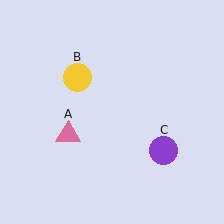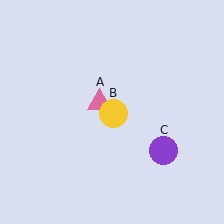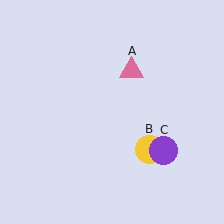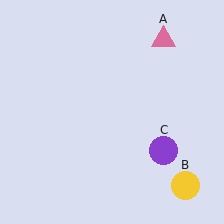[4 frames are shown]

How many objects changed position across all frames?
2 objects changed position: pink triangle (object A), yellow circle (object B).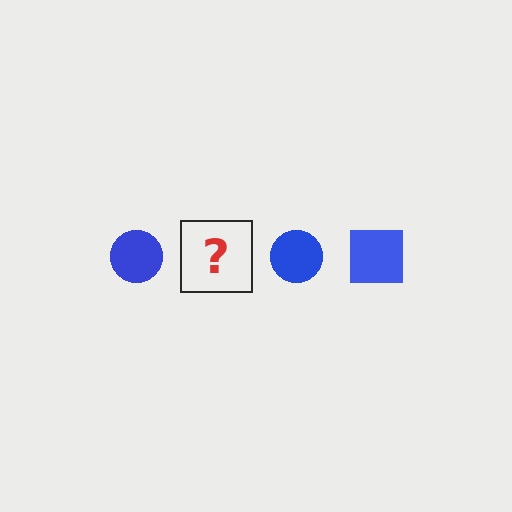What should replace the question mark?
The question mark should be replaced with a blue square.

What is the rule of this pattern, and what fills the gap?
The rule is that the pattern cycles through circle, square shapes in blue. The gap should be filled with a blue square.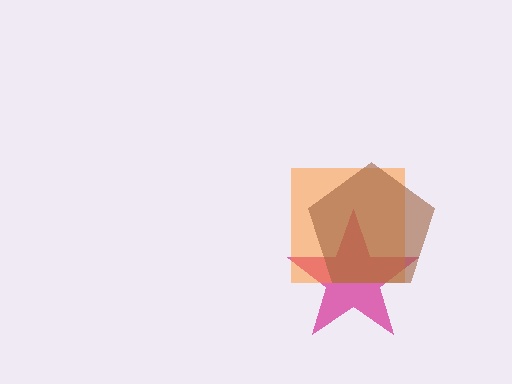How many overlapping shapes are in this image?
There are 3 overlapping shapes in the image.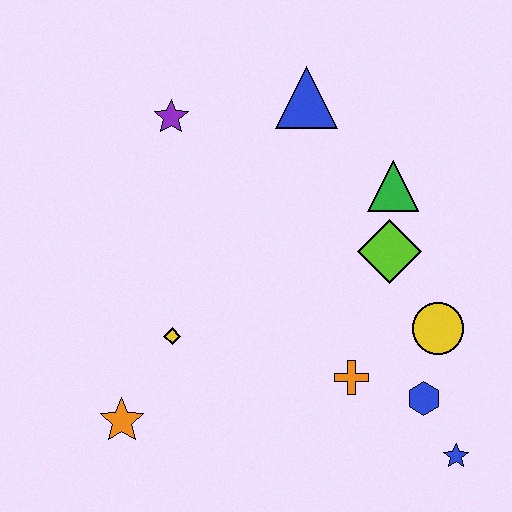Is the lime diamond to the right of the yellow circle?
No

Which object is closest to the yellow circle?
The blue hexagon is closest to the yellow circle.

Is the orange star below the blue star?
No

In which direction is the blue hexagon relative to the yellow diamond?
The blue hexagon is to the right of the yellow diamond.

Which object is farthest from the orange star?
The blue triangle is farthest from the orange star.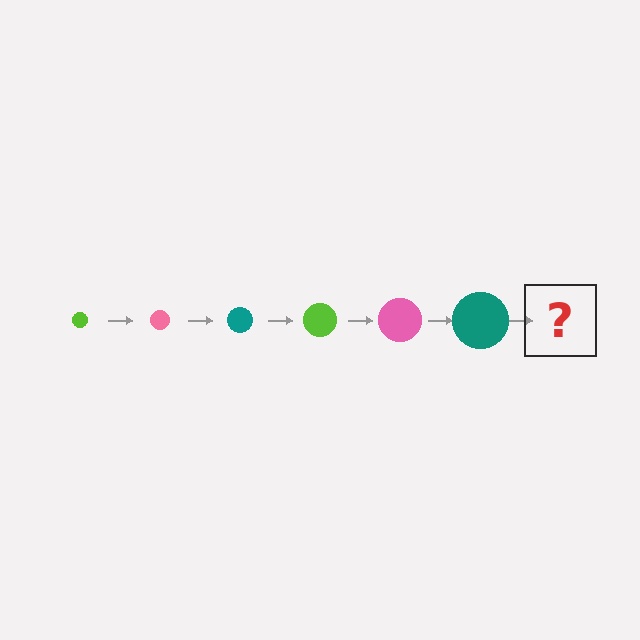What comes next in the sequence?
The next element should be a lime circle, larger than the previous one.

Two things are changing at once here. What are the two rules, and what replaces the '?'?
The two rules are that the circle grows larger each step and the color cycles through lime, pink, and teal. The '?' should be a lime circle, larger than the previous one.